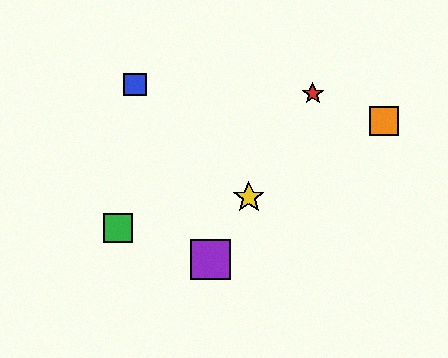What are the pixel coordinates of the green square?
The green square is at (118, 228).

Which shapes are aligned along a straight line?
The red star, the yellow star, the purple square are aligned along a straight line.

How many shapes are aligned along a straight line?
3 shapes (the red star, the yellow star, the purple square) are aligned along a straight line.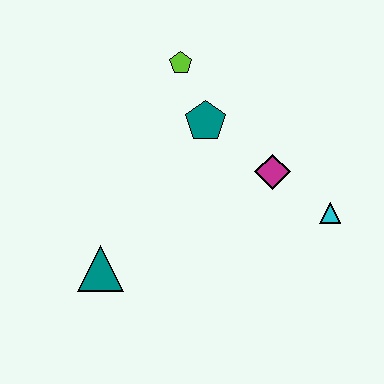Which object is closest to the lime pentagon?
The teal pentagon is closest to the lime pentagon.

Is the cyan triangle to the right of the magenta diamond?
Yes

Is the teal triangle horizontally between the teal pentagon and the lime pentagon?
No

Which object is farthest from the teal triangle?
The cyan triangle is farthest from the teal triangle.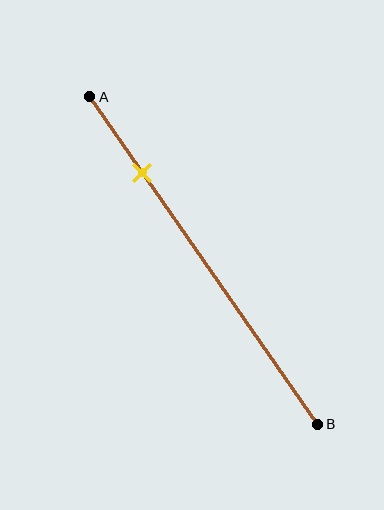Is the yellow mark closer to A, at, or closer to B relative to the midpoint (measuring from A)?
The yellow mark is closer to point A than the midpoint of segment AB.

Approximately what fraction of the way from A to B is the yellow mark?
The yellow mark is approximately 25% of the way from A to B.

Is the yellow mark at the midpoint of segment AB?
No, the mark is at about 25% from A, not at the 50% midpoint.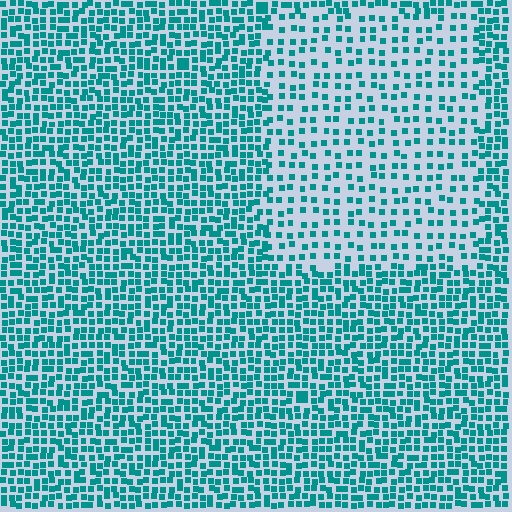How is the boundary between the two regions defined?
The boundary is defined by a change in element density (approximately 2.1x ratio). All elements are the same color, size, and shape.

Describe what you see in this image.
The image contains small teal elements arranged at two different densities. A rectangle-shaped region is visible where the elements are less densely packed than the surrounding area.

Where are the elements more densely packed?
The elements are more densely packed outside the rectangle boundary.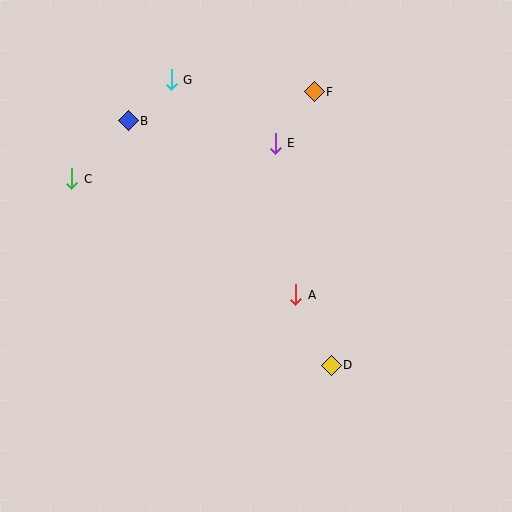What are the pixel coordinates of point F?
Point F is at (314, 92).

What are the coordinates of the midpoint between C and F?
The midpoint between C and F is at (193, 135).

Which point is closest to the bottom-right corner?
Point D is closest to the bottom-right corner.